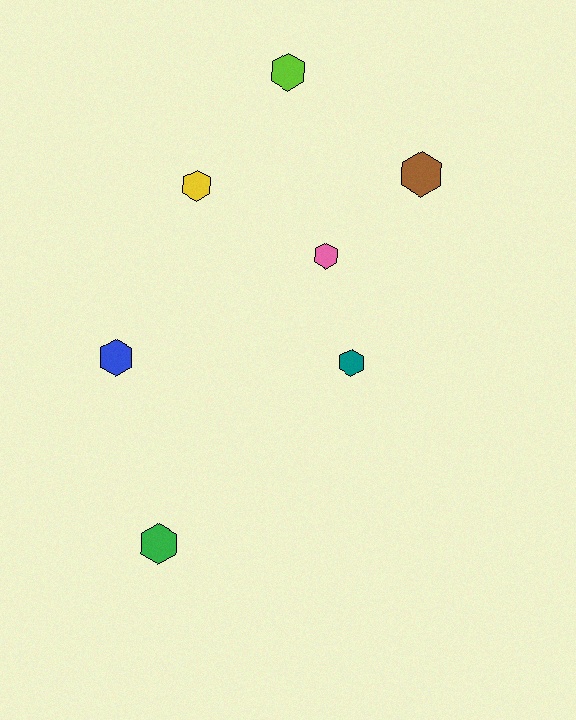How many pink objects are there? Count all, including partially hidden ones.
There is 1 pink object.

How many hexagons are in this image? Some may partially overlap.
There are 7 hexagons.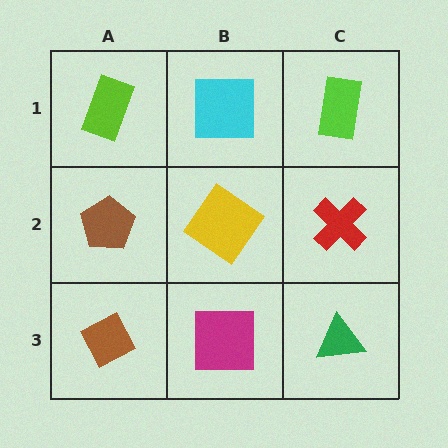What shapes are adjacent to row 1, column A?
A brown pentagon (row 2, column A), a cyan square (row 1, column B).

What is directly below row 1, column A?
A brown pentagon.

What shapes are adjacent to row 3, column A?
A brown pentagon (row 2, column A), a magenta square (row 3, column B).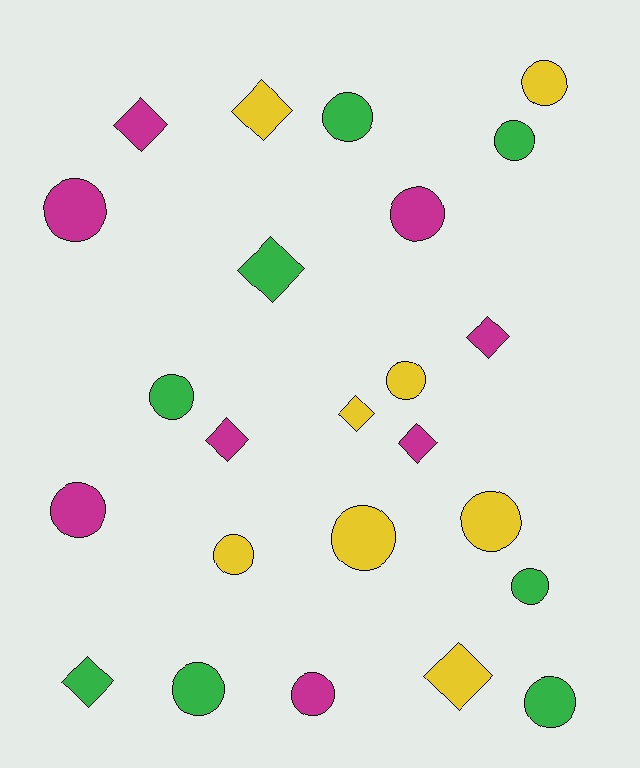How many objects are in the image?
There are 24 objects.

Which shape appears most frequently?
Circle, with 15 objects.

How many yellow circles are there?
There are 5 yellow circles.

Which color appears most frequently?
Yellow, with 8 objects.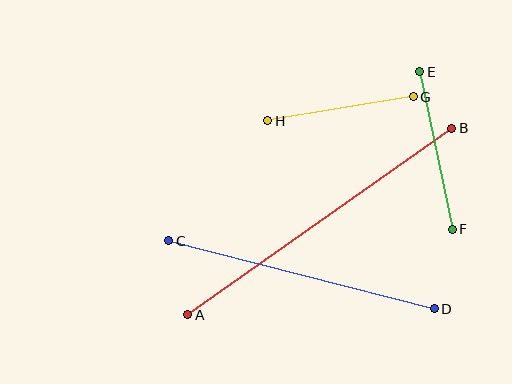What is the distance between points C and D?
The distance is approximately 274 pixels.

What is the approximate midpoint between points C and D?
The midpoint is at approximately (302, 275) pixels.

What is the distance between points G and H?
The distance is approximately 148 pixels.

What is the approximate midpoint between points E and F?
The midpoint is at approximately (436, 151) pixels.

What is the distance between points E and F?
The distance is approximately 161 pixels.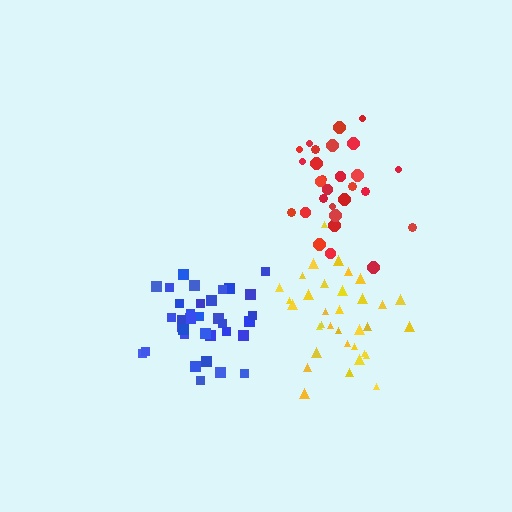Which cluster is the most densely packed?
Blue.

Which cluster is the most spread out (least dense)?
Red.